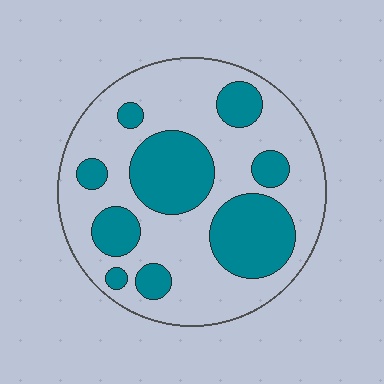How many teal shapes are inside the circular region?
9.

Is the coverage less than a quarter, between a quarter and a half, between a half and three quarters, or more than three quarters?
Between a quarter and a half.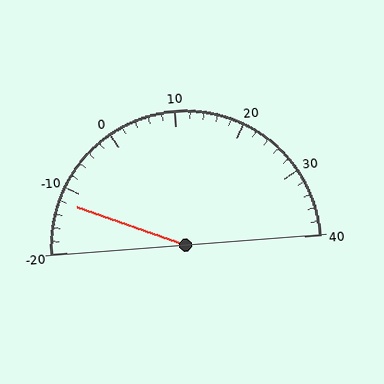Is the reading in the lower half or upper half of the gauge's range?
The reading is in the lower half of the range (-20 to 40).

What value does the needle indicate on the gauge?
The needle indicates approximately -12.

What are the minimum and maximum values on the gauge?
The gauge ranges from -20 to 40.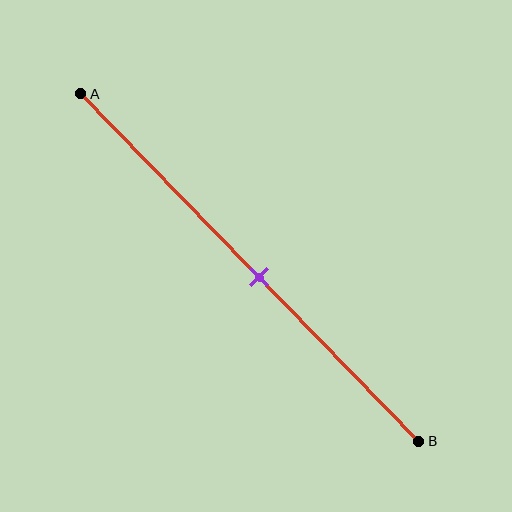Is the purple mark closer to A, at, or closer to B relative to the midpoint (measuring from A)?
The purple mark is approximately at the midpoint of segment AB.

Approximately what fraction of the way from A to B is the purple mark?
The purple mark is approximately 55% of the way from A to B.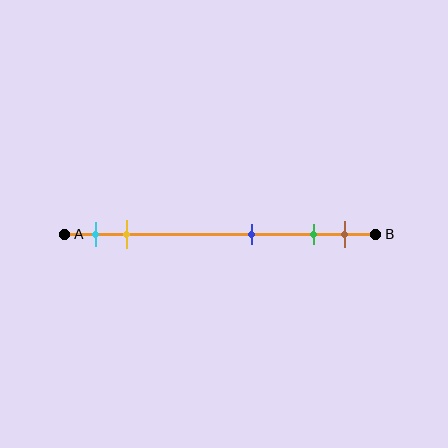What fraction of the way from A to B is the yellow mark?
The yellow mark is approximately 20% (0.2) of the way from A to B.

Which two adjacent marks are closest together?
The green and brown marks are the closest adjacent pair.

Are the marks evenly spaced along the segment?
No, the marks are not evenly spaced.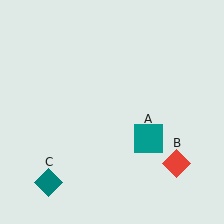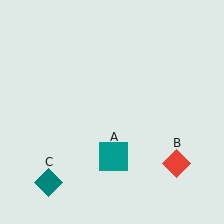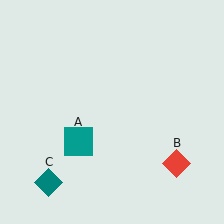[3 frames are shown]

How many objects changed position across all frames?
1 object changed position: teal square (object A).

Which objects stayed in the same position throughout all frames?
Red diamond (object B) and teal diamond (object C) remained stationary.